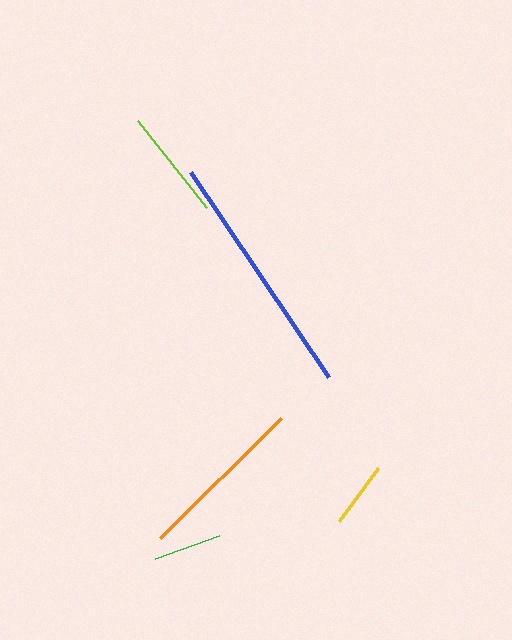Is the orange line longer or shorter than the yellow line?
The orange line is longer than the yellow line.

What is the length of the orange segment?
The orange segment is approximately 170 pixels long.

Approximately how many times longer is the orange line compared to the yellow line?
The orange line is approximately 2.5 times the length of the yellow line.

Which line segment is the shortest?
The yellow line is the shortest at approximately 67 pixels.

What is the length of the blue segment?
The blue segment is approximately 248 pixels long.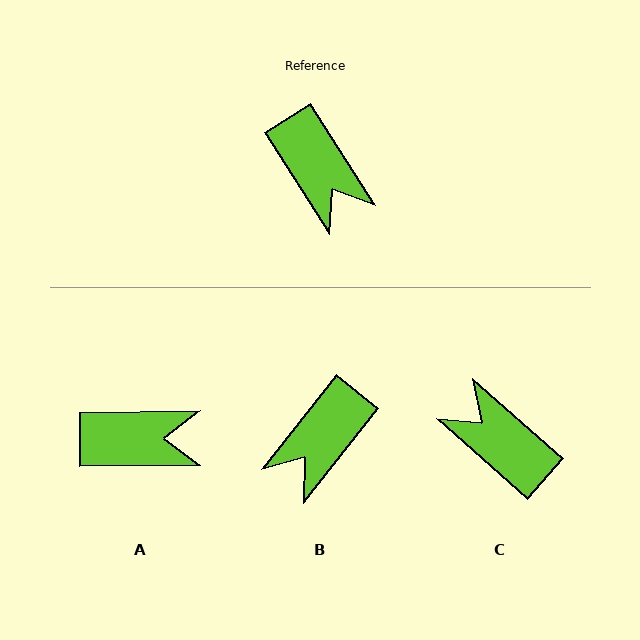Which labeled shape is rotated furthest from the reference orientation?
C, about 164 degrees away.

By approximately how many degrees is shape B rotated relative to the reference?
Approximately 71 degrees clockwise.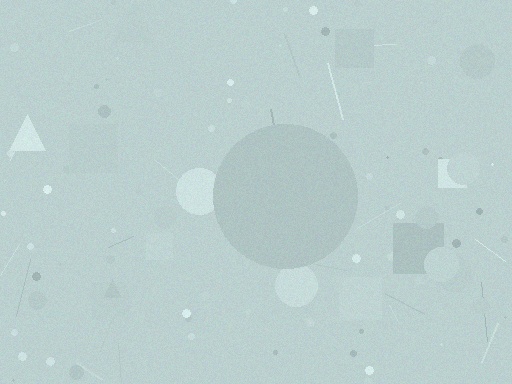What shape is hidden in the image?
A circle is hidden in the image.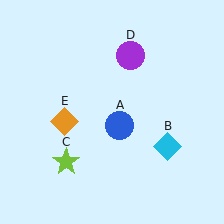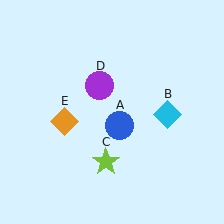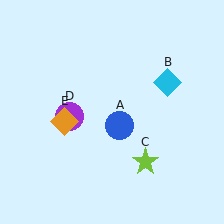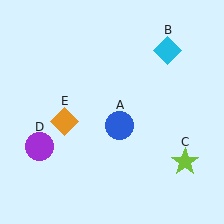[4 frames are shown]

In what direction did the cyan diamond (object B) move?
The cyan diamond (object B) moved up.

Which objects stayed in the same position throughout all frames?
Blue circle (object A) and orange diamond (object E) remained stationary.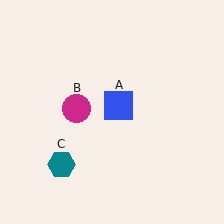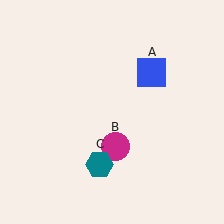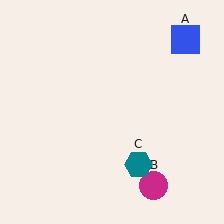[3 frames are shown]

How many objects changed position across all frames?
3 objects changed position: blue square (object A), magenta circle (object B), teal hexagon (object C).